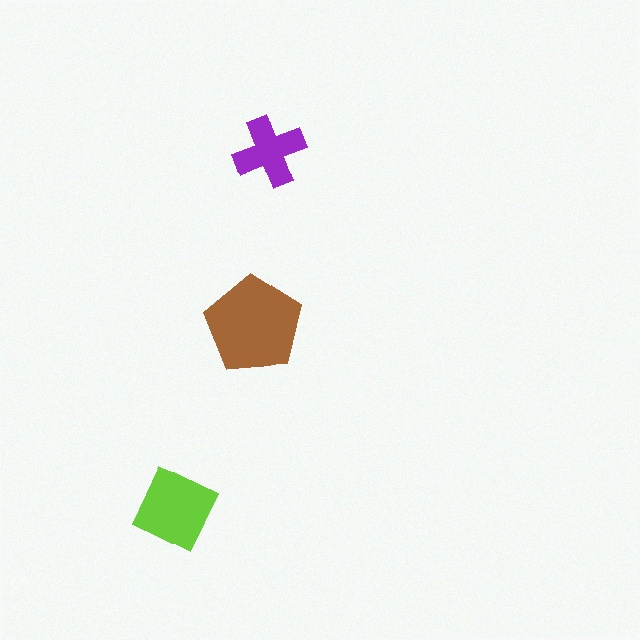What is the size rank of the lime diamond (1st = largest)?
2nd.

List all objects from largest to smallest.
The brown pentagon, the lime diamond, the purple cross.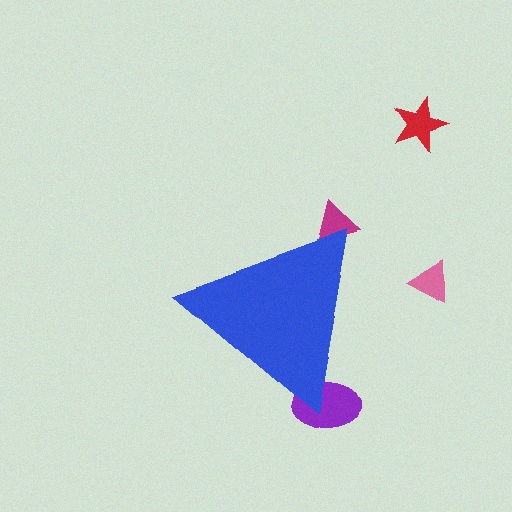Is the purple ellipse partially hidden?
Yes, the purple ellipse is partially hidden behind the blue triangle.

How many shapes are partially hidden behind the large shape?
2 shapes are partially hidden.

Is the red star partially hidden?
No, the red star is fully visible.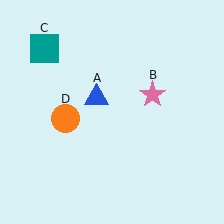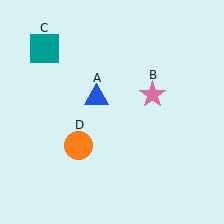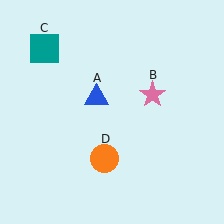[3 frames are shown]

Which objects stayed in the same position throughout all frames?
Blue triangle (object A) and pink star (object B) and teal square (object C) remained stationary.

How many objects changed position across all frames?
1 object changed position: orange circle (object D).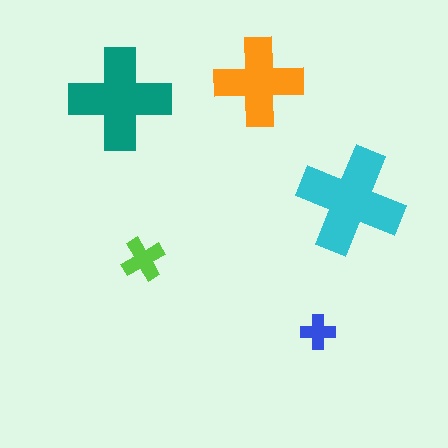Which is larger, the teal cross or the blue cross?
The teal one.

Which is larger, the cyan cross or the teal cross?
The cyan one.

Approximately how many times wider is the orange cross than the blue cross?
About 2.5 times wider.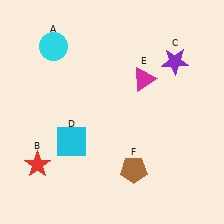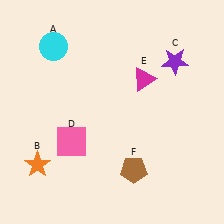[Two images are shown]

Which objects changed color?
B changed from red to orange. D changed from cyan to pink.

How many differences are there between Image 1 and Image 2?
There are 2 differences between the two images.